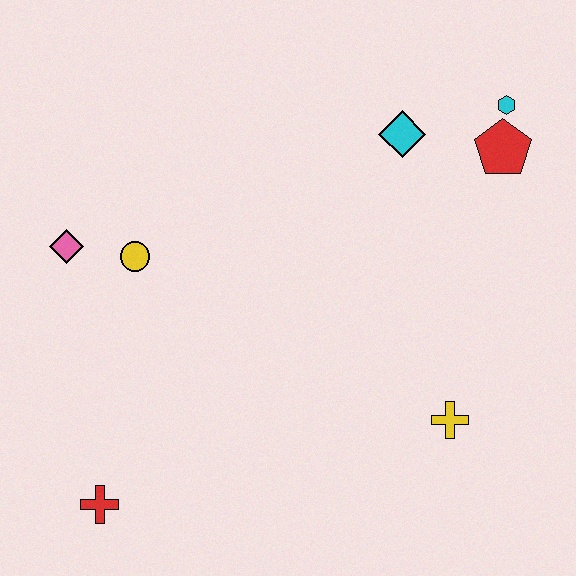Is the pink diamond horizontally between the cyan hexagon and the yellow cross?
No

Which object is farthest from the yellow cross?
The pink diamond is farthest from the yellow cross.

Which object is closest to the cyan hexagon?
The red pentagon is closest to the cyan hexagon.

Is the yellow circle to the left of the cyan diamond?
Yes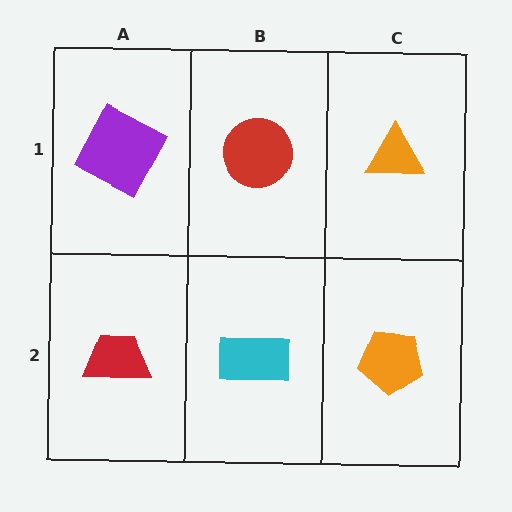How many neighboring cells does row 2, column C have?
2.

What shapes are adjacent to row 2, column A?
A purple square (row 1, column A), a cyan rectangle (row 2, column B).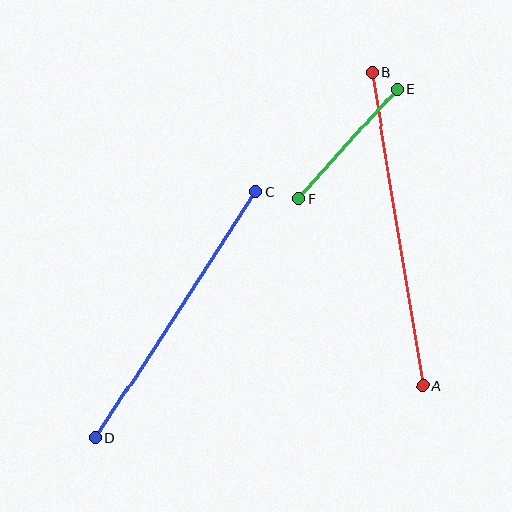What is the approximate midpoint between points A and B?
The midpoint is at approximately (397, 229) pixels.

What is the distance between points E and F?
The distance is approximately 147 pixels.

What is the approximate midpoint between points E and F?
The midpoint is at approximately (348, 144) pixels.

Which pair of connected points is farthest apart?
Points A and B are farthest apart.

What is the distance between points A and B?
The distance is approximately 317 pixels.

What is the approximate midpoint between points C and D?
The midpoint is at approximately (176, 315) pixels.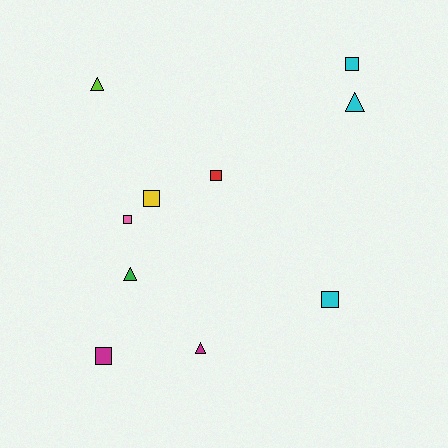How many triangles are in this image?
There are 4 triangles.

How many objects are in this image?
There are 10 objects.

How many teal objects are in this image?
There are no teal objects.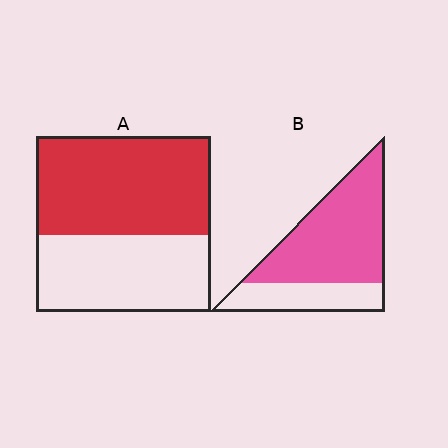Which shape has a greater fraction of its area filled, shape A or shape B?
Shape B.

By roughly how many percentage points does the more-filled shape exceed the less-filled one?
By roughly 15 percentage points (B over A).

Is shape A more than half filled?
Yes.